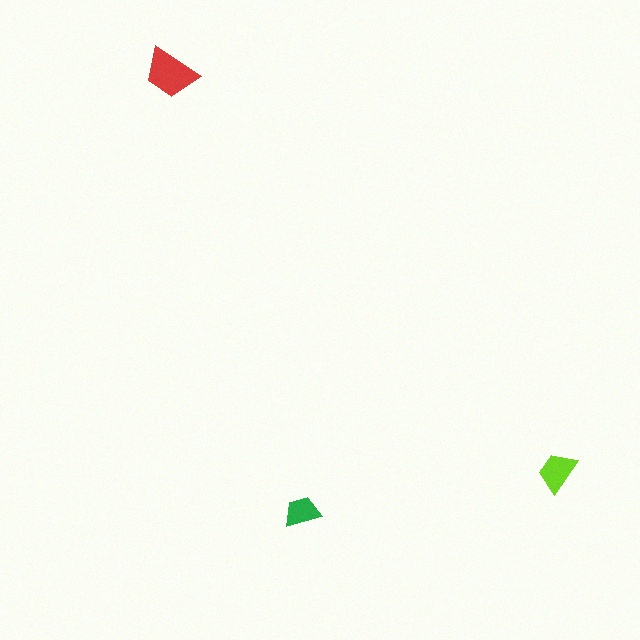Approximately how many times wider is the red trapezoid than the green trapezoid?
About 1.5 times wider.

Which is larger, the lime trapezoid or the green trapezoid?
The lime one.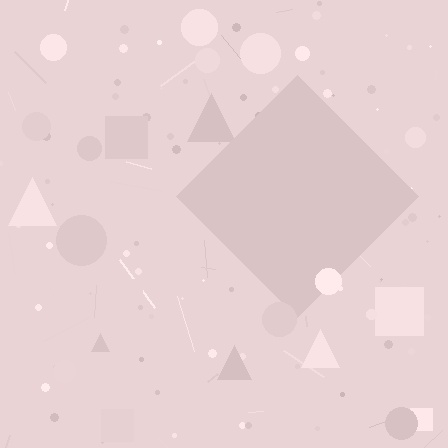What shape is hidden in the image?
A diamond is hidden in the image.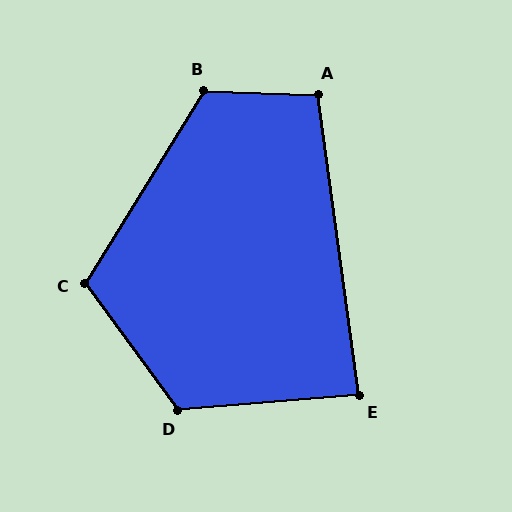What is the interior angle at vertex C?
Approximately 112 degrees (obtuse).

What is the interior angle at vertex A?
Approximately 99 degrees (obtuse).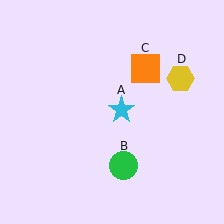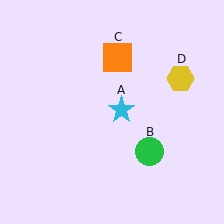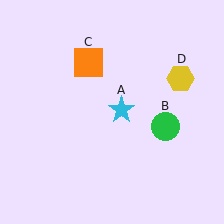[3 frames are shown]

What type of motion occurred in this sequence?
The green circle (object B), orange square (object C) rotated counterclockwise around the center of the scene.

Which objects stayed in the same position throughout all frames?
Cyan star (object A) and yellow hexagon (object D) remained stationary.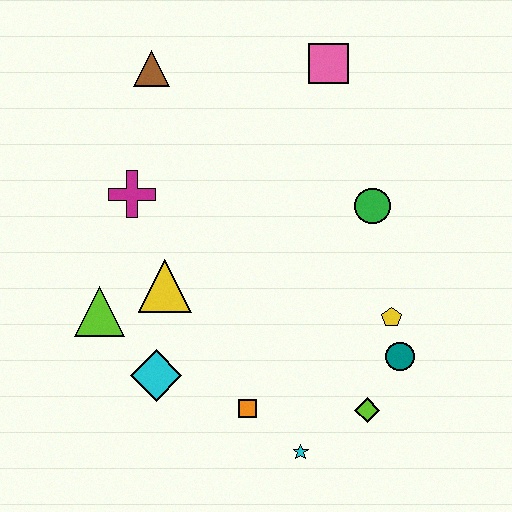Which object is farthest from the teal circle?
The brown triangle is farthest from the teal circle.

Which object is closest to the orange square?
The cyan star is closest to the orange square.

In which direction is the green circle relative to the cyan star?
The green circle is above the cyan star.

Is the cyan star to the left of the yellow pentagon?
Yes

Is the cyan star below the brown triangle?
Yes